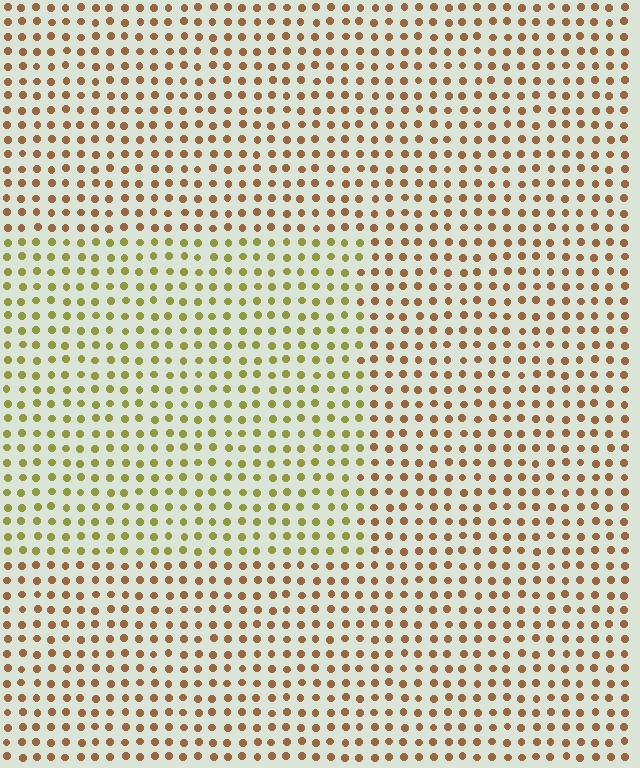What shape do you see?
I see a rectangle.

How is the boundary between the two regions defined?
The boundary is defined purely by a slight shift in hue (about 39 degrees). Spacing, size, and orientation are identical on both sides.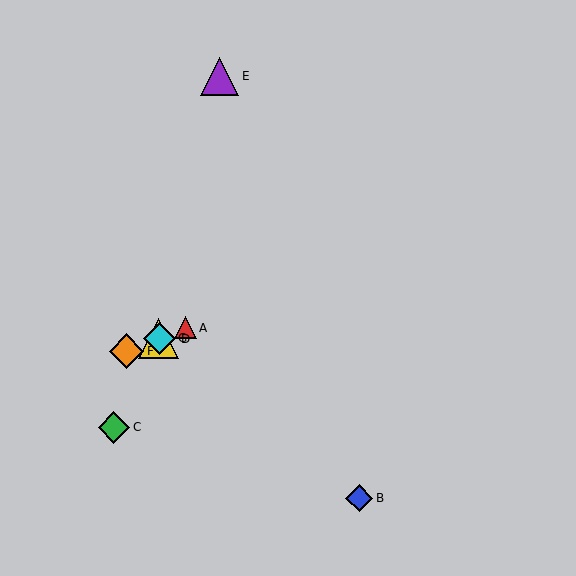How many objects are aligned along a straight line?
4 objects (A, D, F, G) are aligned along a straight line.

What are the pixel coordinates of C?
Object C is at (114, 427).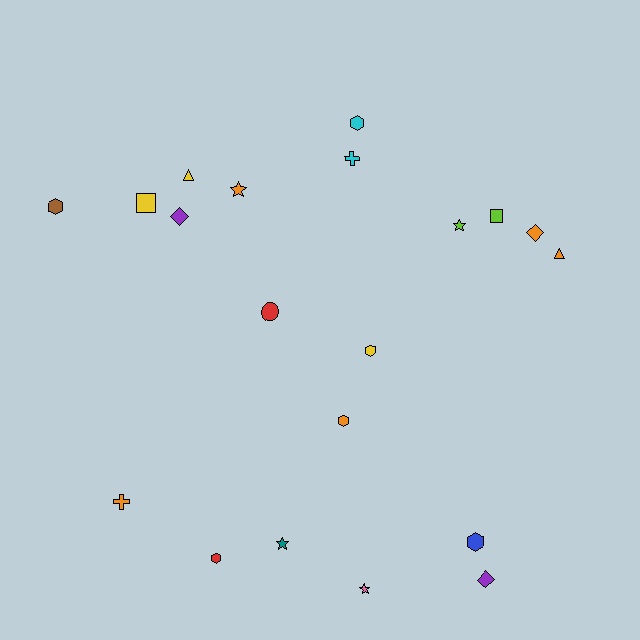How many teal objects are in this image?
There is 1 teal object.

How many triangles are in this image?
There are 2 triangles.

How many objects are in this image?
There are 20 objects.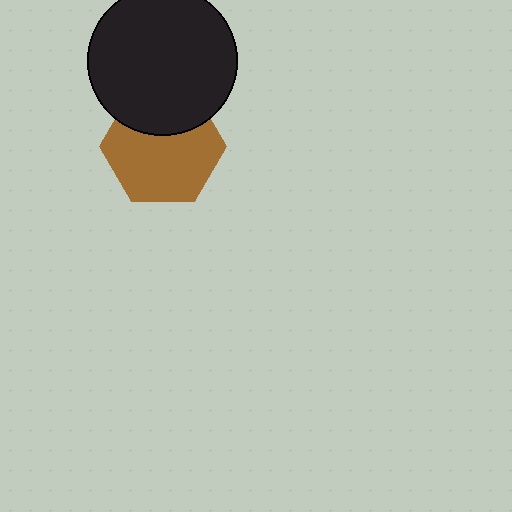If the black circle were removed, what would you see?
You would see the complete brown hexagon.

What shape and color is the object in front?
The object in front is a black circle.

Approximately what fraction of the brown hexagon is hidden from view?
Roughly 31% of the brown hexagon is hidden behind the black circle.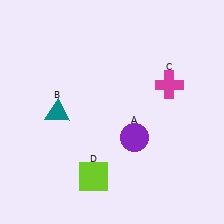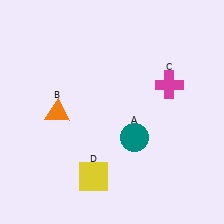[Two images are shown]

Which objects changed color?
A changed from purple to teal. B changed from teal to orange. D changed from lime to yellow.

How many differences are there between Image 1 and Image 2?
There are 3 differences between the two images.